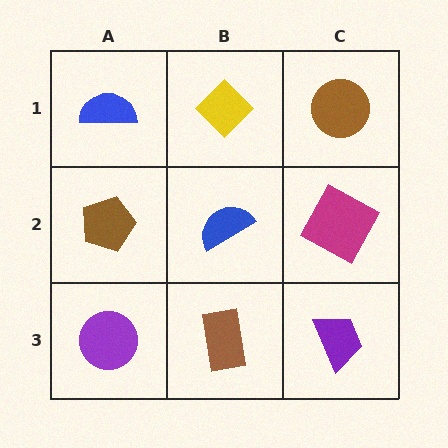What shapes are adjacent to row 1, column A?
A brown pentagon (row 2, column A), a yellow diamond (row 1, column B).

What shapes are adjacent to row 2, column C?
A brown circle (row 1, column C), a purple trapezoid (row 3, column C), a blue semicircle (row 2, column B).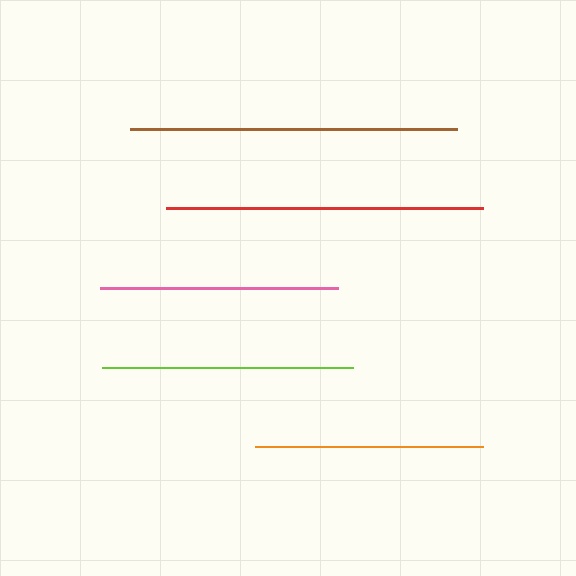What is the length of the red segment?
The red segment is approximately 317 pixels long.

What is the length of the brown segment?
The brown segment is approximately 327 pixels long.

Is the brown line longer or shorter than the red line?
The brown line is longer than the red line.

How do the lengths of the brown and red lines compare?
The brown and red lines are approximately the same length.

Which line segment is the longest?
The brown line is the longest at approximately 327 pixels.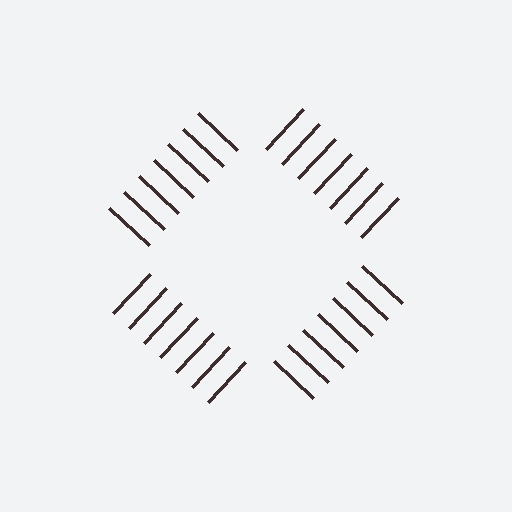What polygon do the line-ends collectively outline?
An illusory square — the line segments terminate on its edges but no continuous stroke is drawn.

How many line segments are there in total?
28 — 7 along each of the 4 edges.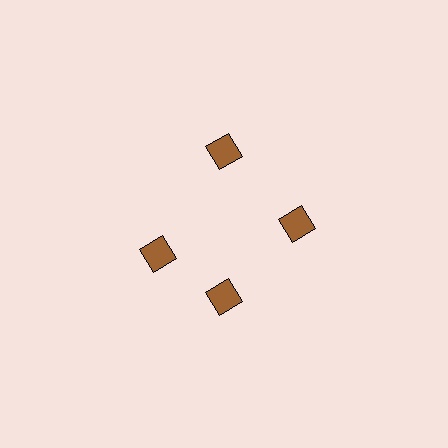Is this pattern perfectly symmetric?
No. The 4 brown squares are arranged in a ring, but one element near the 9 o'clock position is rotated out of alignment along the ring, breaking the 4-fold rotational symmetry.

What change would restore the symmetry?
The symmetry would be restored by rotating it back into even spacing with its neighbors so that all 4 squares sit at equal angles and equal distance from the center.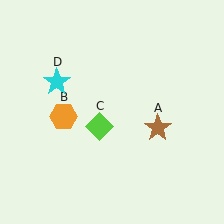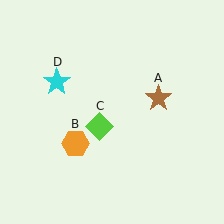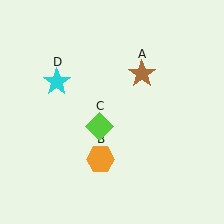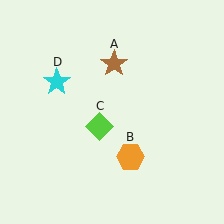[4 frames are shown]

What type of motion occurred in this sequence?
The brown star (object A), orange hexagon (object B) rotated counterclockwise around the center of the scene.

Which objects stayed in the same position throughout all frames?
Lime diamond (object C) and cyan star (object D) remained stationary.